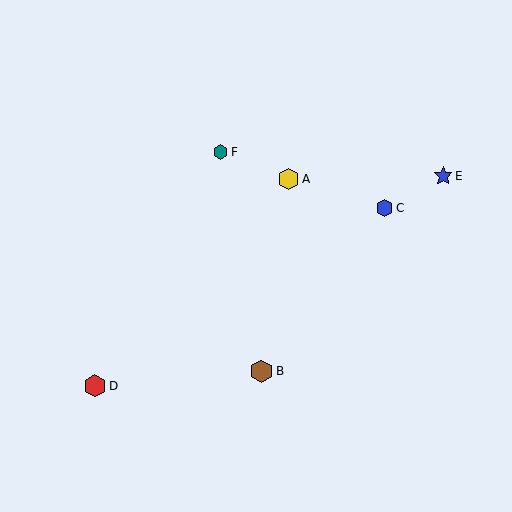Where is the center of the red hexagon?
The center of the red hexagon is at (95, 386).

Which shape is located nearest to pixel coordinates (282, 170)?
The yellow hexagon (labeled A) at (288, 179) is nearest to that location.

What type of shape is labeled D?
Shape D is a red hexagon.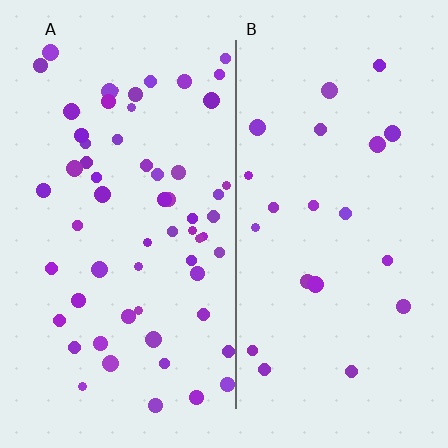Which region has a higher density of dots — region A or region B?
A (the left).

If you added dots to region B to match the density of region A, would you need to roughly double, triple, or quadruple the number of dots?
Approximately triple.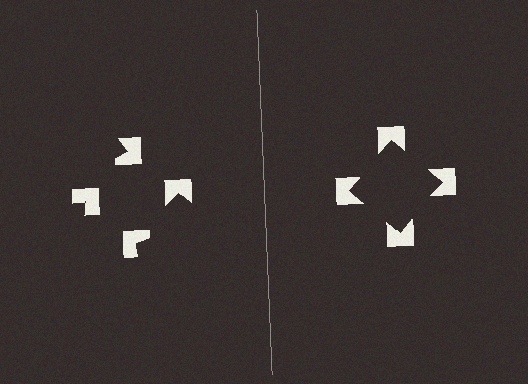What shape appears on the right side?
An illusory square.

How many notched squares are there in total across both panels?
8 — 4 on each side.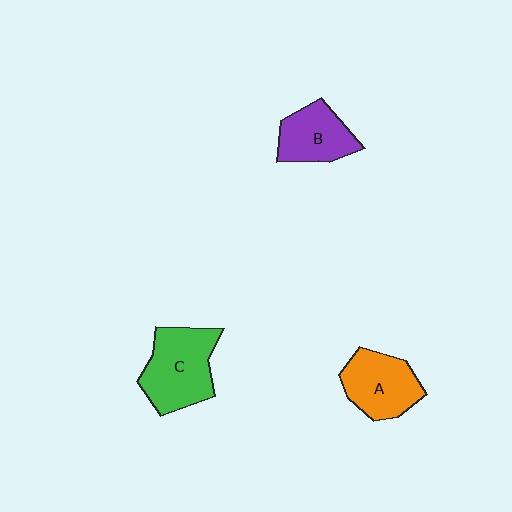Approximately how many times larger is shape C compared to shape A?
Approximately 1.2 times.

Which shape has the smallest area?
Shape B (purple).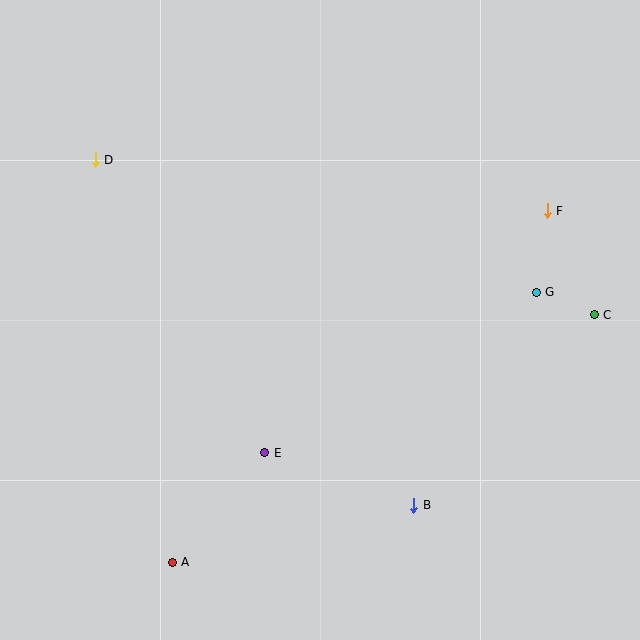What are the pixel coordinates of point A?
Point A is at (172, 562).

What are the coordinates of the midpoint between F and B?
The midpoint between F and B is at (481, 358).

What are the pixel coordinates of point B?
Point B is at (414, 505).